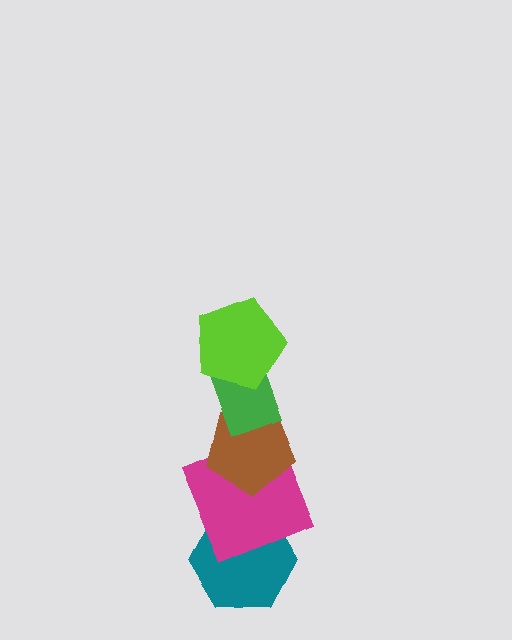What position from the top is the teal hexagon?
The teal hexagon is 5th from the top.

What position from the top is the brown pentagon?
The brown pentagon is 3rd from the top.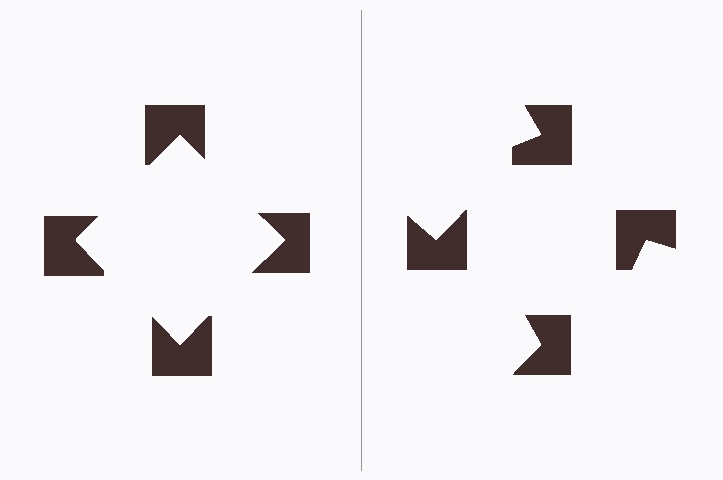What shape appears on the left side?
An illusory square.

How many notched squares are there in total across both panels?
8 — 4 on each side.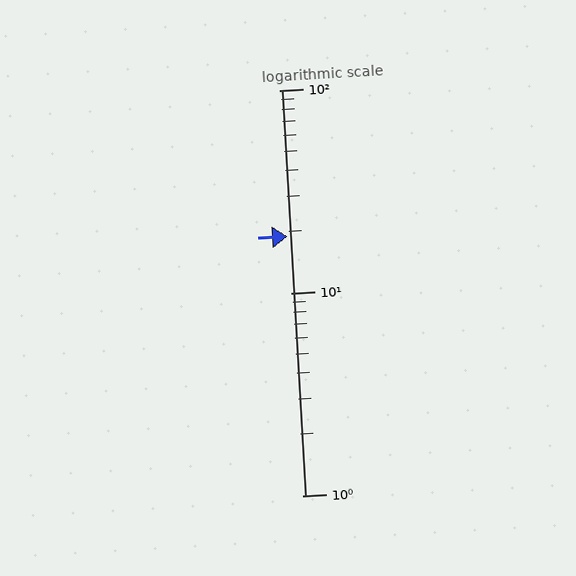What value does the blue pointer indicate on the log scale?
The pointer indicates approximately 19.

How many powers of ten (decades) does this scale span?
The scale spans 2 decades, from 1 to 100.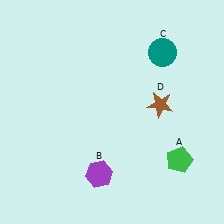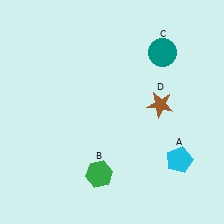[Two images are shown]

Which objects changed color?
A changed from green to cyan. B changed from purple to green.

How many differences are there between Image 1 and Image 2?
There are 2 differences between the two images.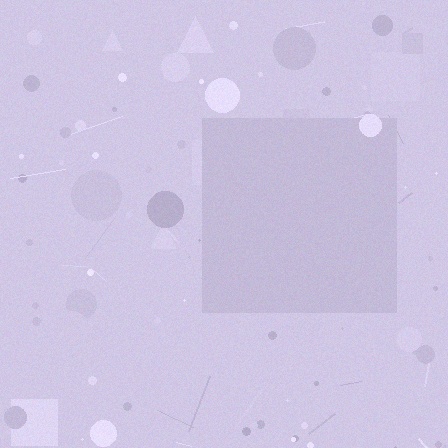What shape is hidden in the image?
A square is hidden in the image.